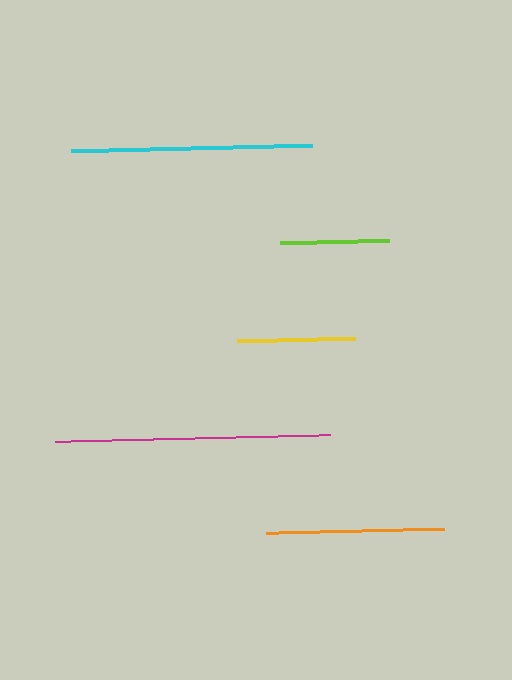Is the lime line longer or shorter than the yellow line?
The yellow line is longer than the lime line.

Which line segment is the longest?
The magenta line is the longest at approximately 275 pixels.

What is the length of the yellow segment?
The yellow segment is approximately 117 pixels long.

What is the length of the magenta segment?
The magenta segment is approximately 275 pixels long.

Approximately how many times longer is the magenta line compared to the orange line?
The magenta line is approximately 1.5 times the length of the orange line.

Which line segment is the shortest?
The lime line is the shortest at approximately 109 pixels.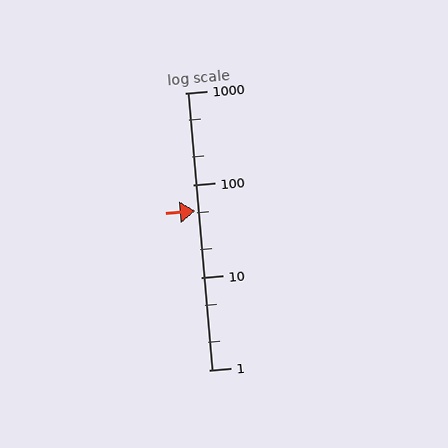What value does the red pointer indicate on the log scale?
The pointer indicates approximately 52.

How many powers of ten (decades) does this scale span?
The scale spans 3 decades, from 1 to 1000.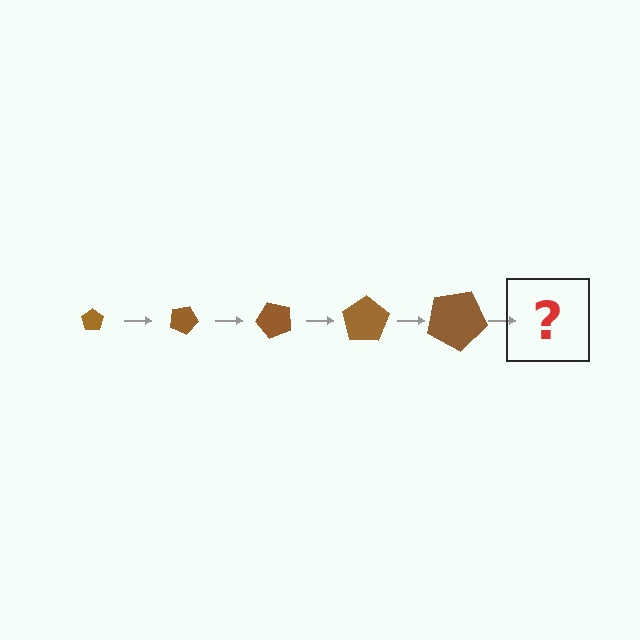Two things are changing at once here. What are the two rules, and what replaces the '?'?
The two rules are that the pentagon grows larger each step and it rotates 25 degrees each step. The '?' should be a pentagon, larger than the previous one and rotated 125 degrees from the start.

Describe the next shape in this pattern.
It should be a pentagon, larger than the previous one and rotated 125 degrees from the start.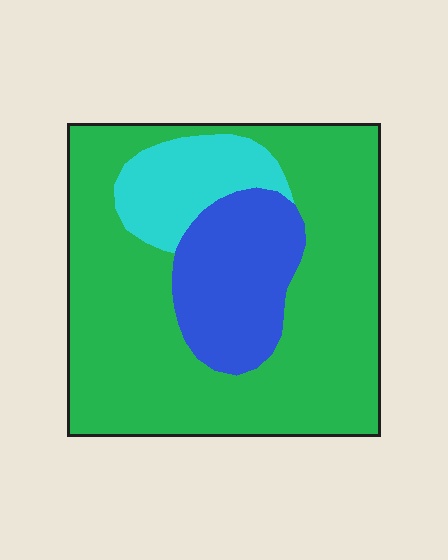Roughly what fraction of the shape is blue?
Blue covers roughly 20% of the shape.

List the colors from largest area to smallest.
From largest to smallest: green, blue, cyan.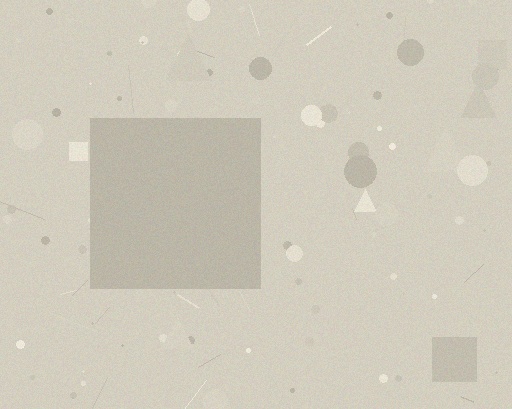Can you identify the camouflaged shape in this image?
The camouflaged shape is a square.